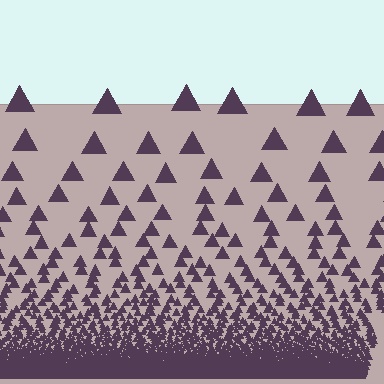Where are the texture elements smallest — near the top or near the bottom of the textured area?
Near the bottom.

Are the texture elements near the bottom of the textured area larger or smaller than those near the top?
Smaller. The gradient is inverted — elements near the bottom are smaller and denser.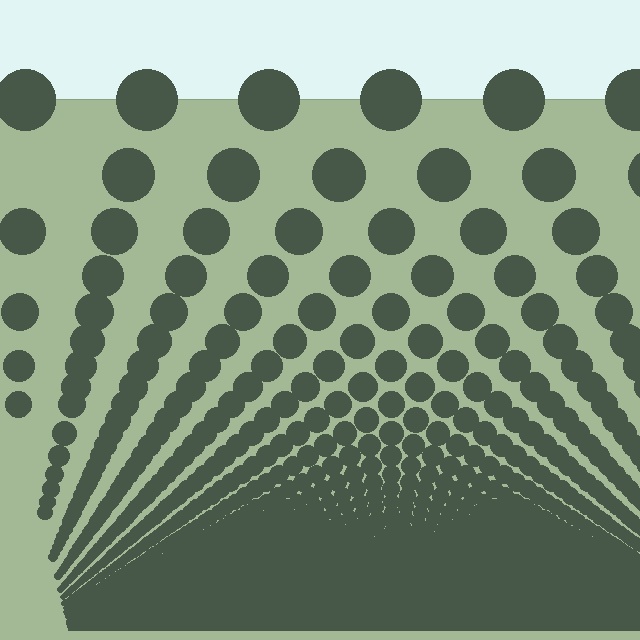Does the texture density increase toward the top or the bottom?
Density increases toward the bottom.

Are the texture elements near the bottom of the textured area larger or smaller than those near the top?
Smaller. The gradient is inverted — elements near the bottom are smaller and denser.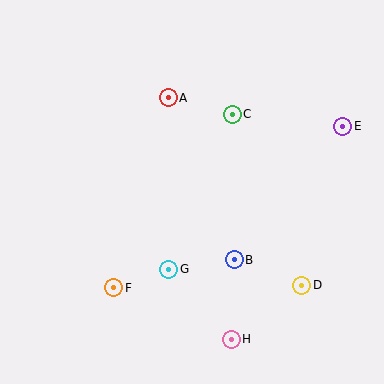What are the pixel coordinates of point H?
Point H is at (231, 339).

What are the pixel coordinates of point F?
Point F is at (114, 288).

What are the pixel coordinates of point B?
Point B is at (234, 260).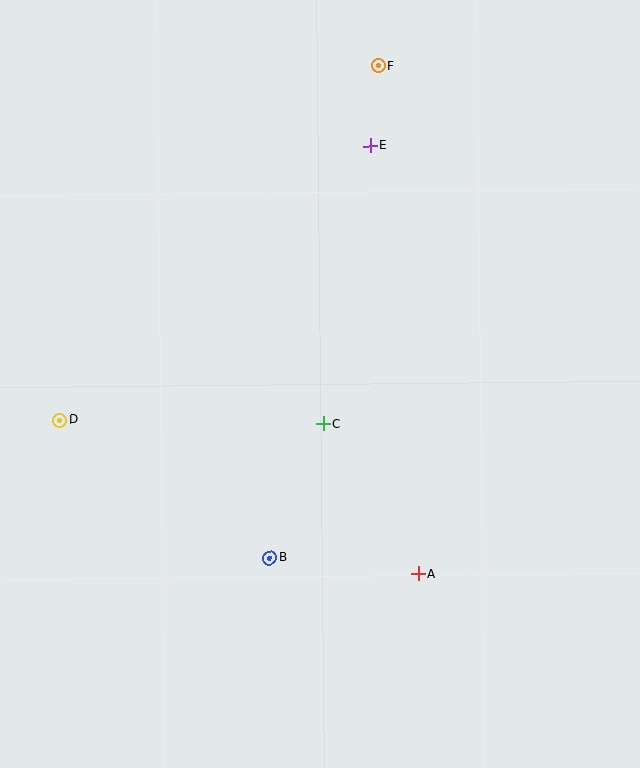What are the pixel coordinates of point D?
Point D is at (60, 420).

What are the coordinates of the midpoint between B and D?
The midpoint between B and D is at (165, 489).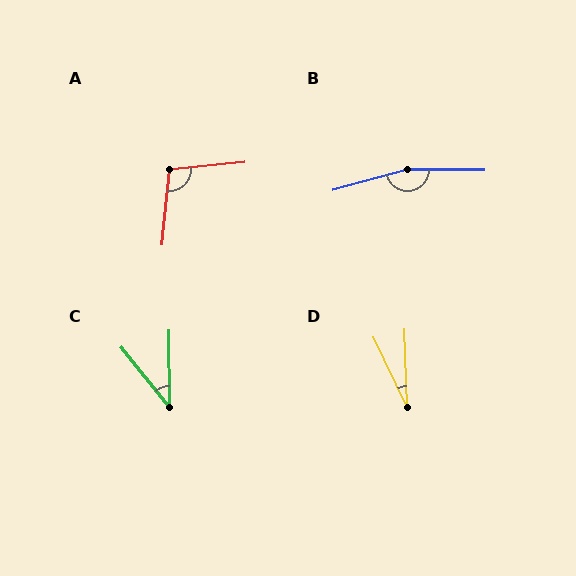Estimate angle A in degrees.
Approximately 101 degrees.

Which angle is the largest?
B, at approximately 164 degrees.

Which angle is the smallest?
D, at approximately 24 degrees.